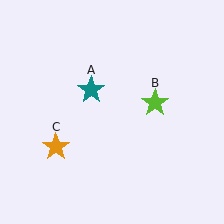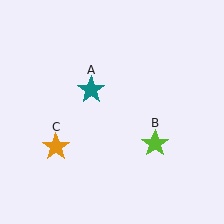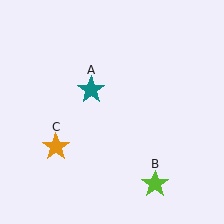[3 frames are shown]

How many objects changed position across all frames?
1 object changed position: lime star (object B).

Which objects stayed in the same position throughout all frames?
Teal star (object A) and orange star (object C) remained stationary.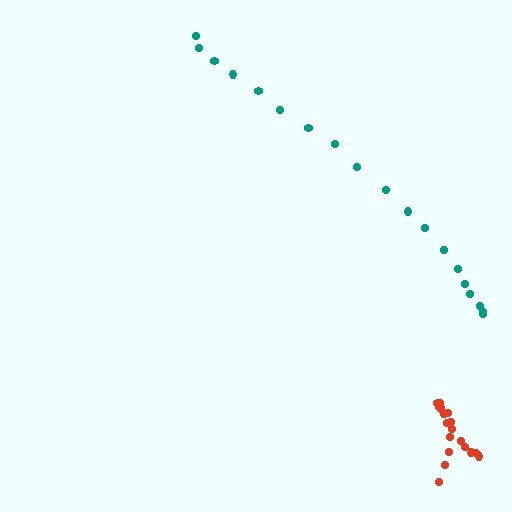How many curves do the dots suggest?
There are 2 distinct paths.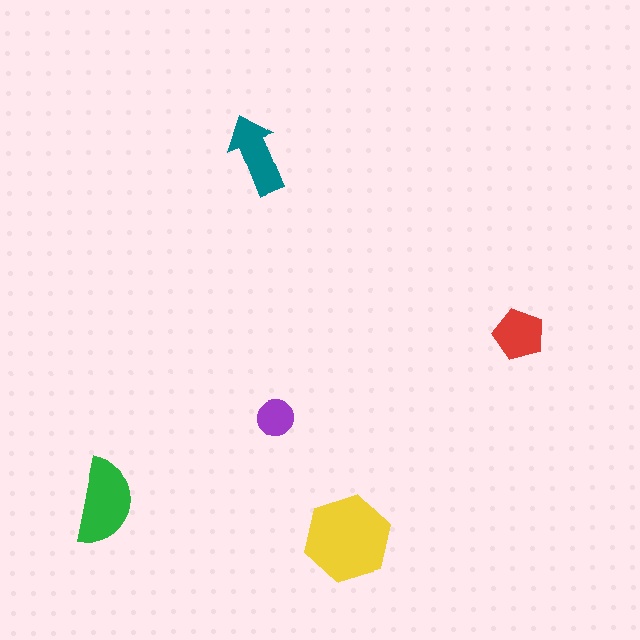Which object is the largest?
The yellow hexagon.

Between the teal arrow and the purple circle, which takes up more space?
The teal arrow.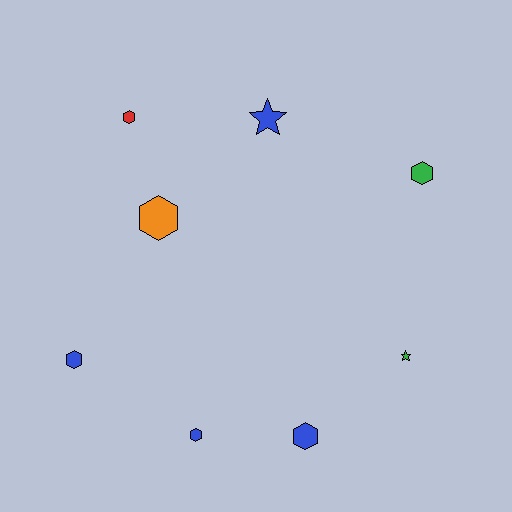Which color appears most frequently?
Blue, with 4 objects.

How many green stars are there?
There is 1 green star.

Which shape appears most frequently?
Hexagon, with 6 objects.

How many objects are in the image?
There are 8 objects.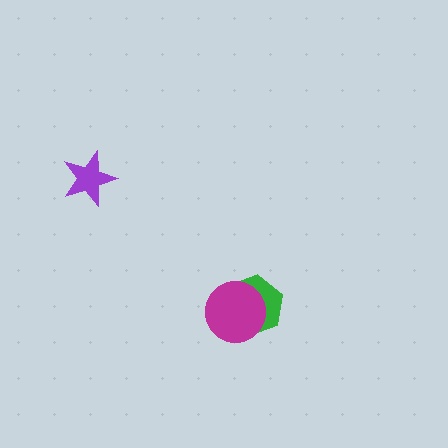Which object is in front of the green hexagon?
The magenta circle is in front of the green hexagon.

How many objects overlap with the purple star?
0 objects overlap with the purple star.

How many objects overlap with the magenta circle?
1 object overlaps with the magenta circle.